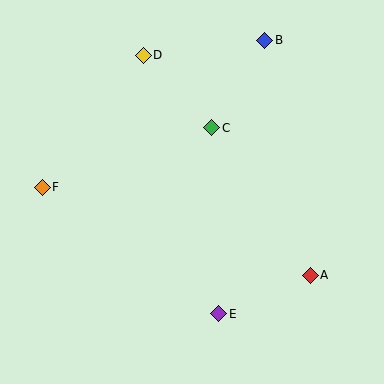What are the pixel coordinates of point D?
Point D is at (143, 55).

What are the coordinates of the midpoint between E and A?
The midpoint between E and A is at (264, 295).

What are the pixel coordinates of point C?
Point C is at (212, 128).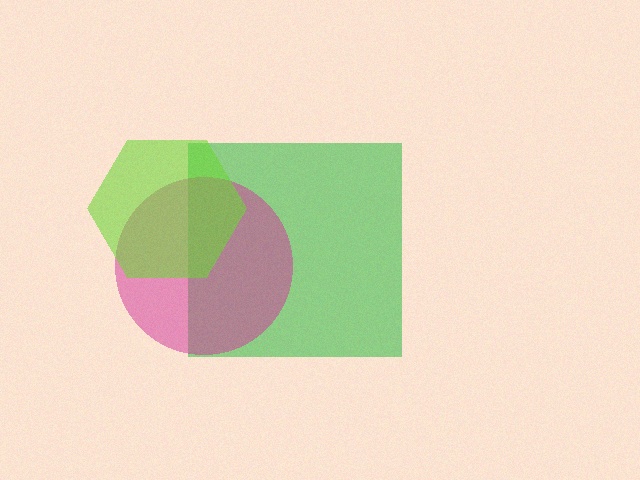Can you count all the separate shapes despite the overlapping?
Yes, there are 3 separate shapes.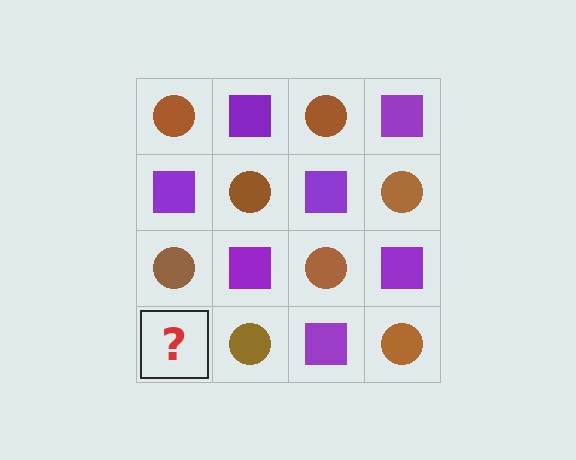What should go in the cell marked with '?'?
The missing cell should contain a purple square.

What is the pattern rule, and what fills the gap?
The rule is that it alternates brown circle and purple square in a checkerboard pattern. The gap should be filled with a purple square.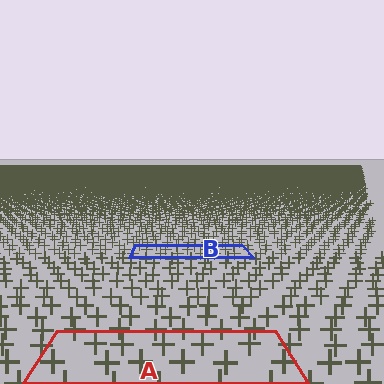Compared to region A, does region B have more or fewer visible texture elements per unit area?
Region B has more texture elements per unit area — they are packed more densely because it is farther away.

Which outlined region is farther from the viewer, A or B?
Region B is farther from the viewer — the texture elements inside it appear smaller and more densely packed.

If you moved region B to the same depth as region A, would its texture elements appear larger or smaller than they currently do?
They would appear larger. At a closer depth, the same texture elements are projected at a bigger on-screen size.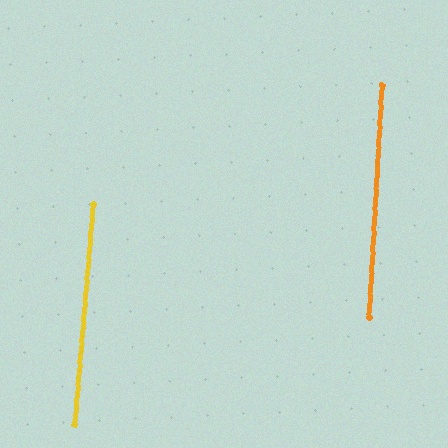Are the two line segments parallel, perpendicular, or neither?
Parallel — their directions differ by only 1.8°.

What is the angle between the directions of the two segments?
Approximately 2 degrees.